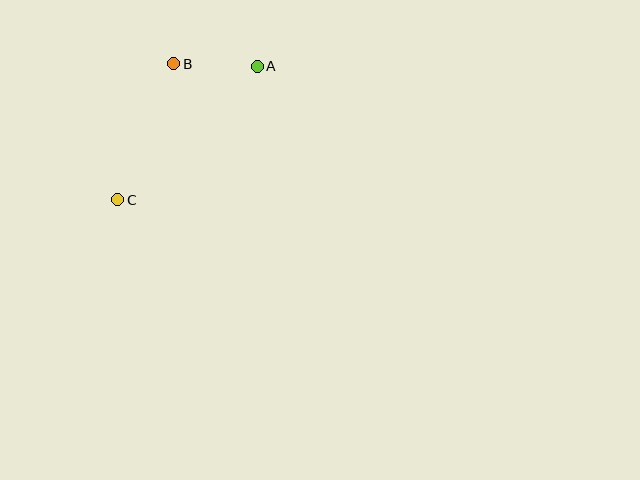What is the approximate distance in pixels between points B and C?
The distance between B and C is approximately 147 pixels.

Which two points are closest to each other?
Points A and B are closest to each other.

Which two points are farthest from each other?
Points A and C are farthest from each other.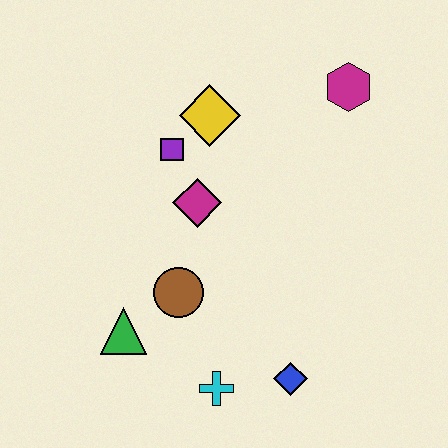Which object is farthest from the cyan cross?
The magenta hexagon is farthest from the cyan cross.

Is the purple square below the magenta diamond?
No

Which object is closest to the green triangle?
The brown circle is closest to the green triangle.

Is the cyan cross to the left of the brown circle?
No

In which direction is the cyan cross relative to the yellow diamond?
The cyan cross is below the yellow diamond.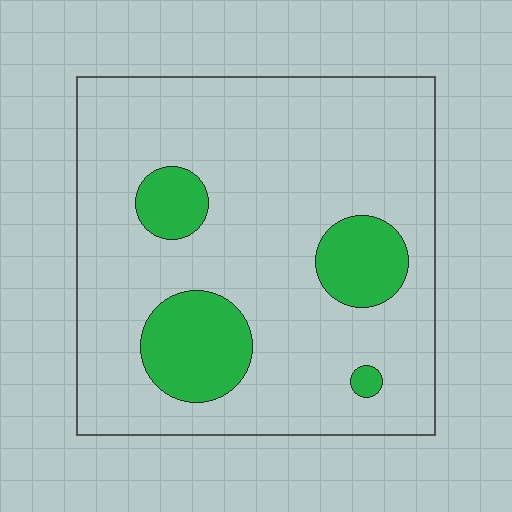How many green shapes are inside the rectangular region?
4.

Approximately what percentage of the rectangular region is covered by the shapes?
Approximately 15%.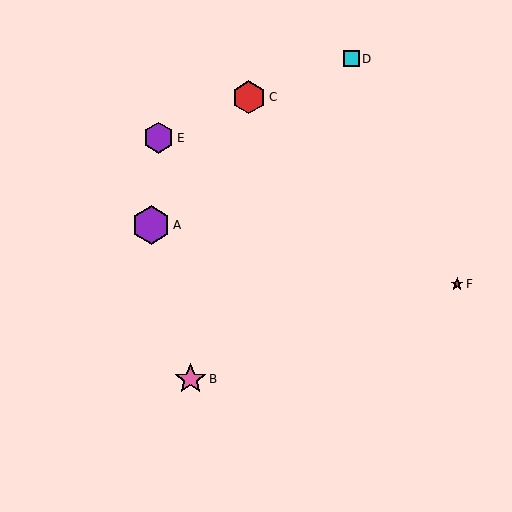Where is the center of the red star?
The center of the red star is at (457, 284).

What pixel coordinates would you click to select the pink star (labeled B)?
Click at (191, 379) to select the pink star B.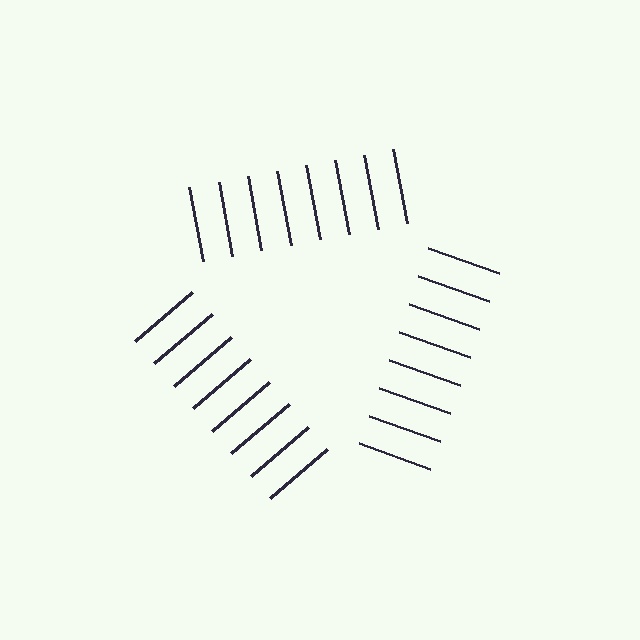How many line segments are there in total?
24 — 8 along each of the 3 edges.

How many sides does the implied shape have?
3 sides — the line-ends trace a triangle.